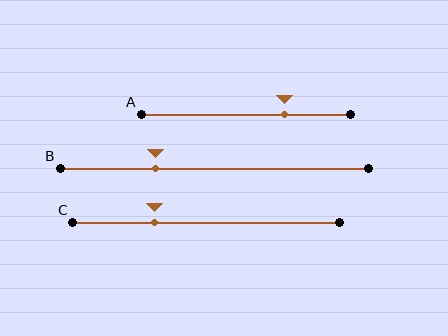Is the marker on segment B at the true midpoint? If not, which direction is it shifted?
No, the marker on segment B is shifted to the left by about 19% of the segment length.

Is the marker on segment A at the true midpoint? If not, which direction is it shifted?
No, the marker on segment A is shifted to the right by about 19% of the segment length.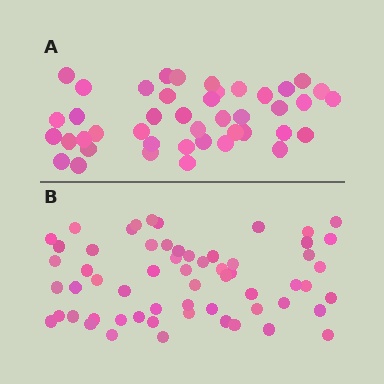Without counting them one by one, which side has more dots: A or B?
Region B (the bottom region) has more dots.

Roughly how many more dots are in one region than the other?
Region B has approximately 15 more dots than region A.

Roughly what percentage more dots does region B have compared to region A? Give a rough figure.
About 40% more.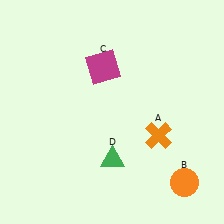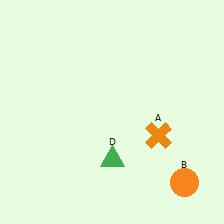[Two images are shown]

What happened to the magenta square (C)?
The magenta square (C) was removed in Image 2. It was in the top-left area of Image 1.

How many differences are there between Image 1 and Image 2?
There is 1 difference between the two images.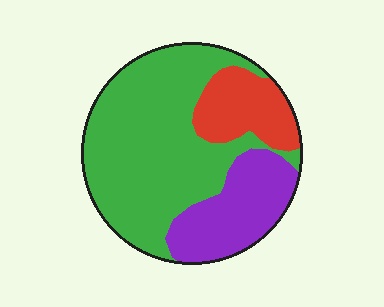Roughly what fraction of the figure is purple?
Purple covers roughly 25% of the figure.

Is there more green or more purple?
Green.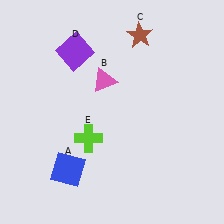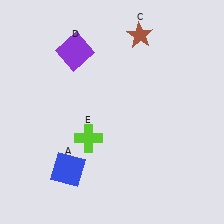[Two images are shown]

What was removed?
The pink triangle (B) was removed in Image 2.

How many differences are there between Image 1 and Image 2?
There is 1 difference between the two images.